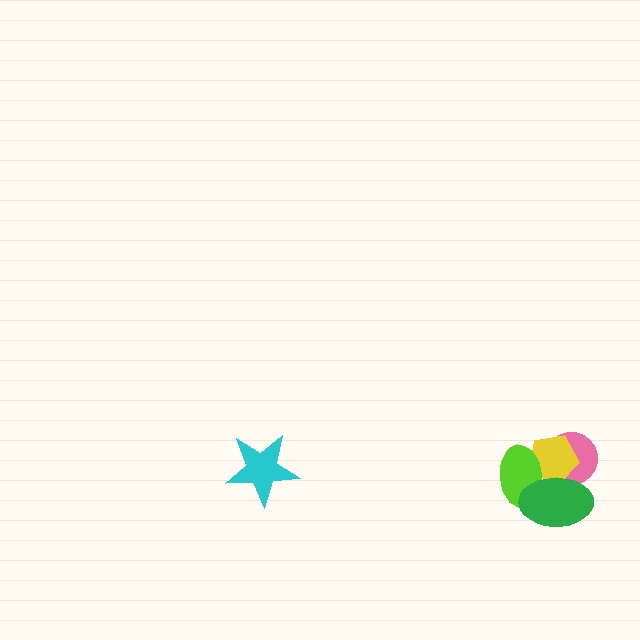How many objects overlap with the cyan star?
0 objects overlap with the cyan star.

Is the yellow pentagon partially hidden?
Yes, it is partially covered by another shape.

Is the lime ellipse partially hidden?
Yes, it is partially covered by another shape.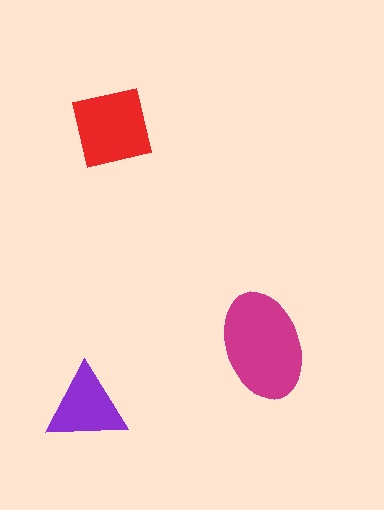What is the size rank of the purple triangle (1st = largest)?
3rd.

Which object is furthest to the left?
The purple triangle is leftmost.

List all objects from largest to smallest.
The magenta ellipse, the red square, the purple triangle.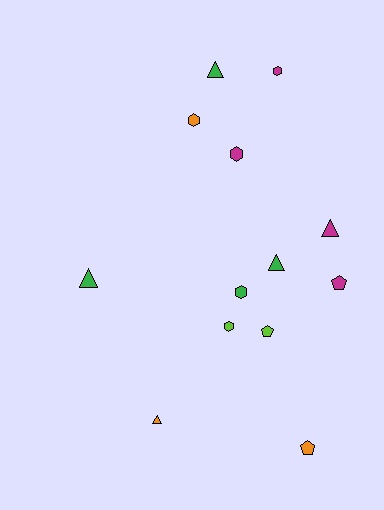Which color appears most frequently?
Magenta, with 4 objects.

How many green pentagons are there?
There are no green pentagons.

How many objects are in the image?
There are 13 objects.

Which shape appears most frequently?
Hexagon, with 5 objects.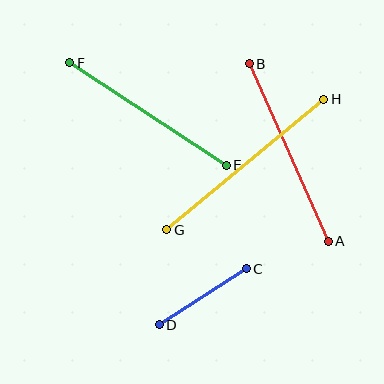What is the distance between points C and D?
The distance is approximately 104 pixels.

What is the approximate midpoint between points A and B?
The midpoint is at approximately (289, 153) pixels.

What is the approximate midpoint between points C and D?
The midpoint is at approximately (203, 297) pixels.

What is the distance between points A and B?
The distance is approximately 194 pixels.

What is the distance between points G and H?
The distance is approximately 204 pixels.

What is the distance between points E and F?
The distance is approximately 187 pixels.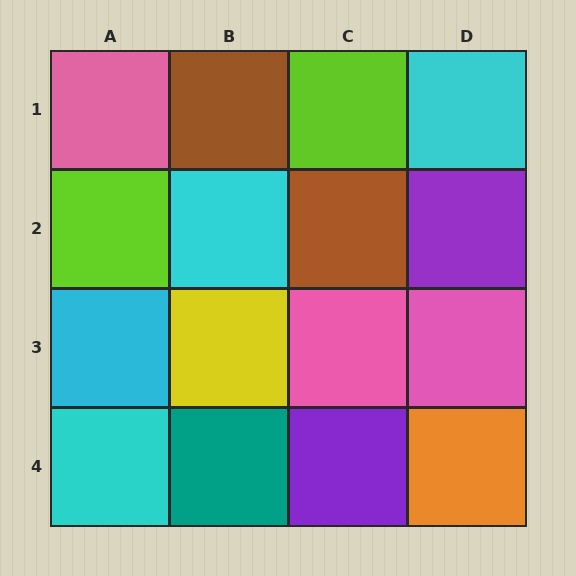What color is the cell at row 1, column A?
Pink.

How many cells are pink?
3 cells are pink.